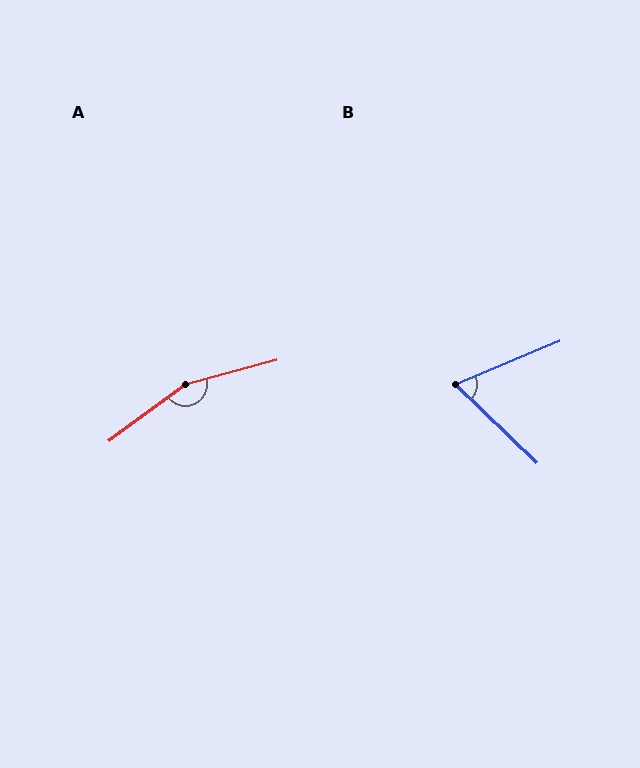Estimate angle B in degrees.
Approximately 66 degrees.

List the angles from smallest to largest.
B (66°), A (159°).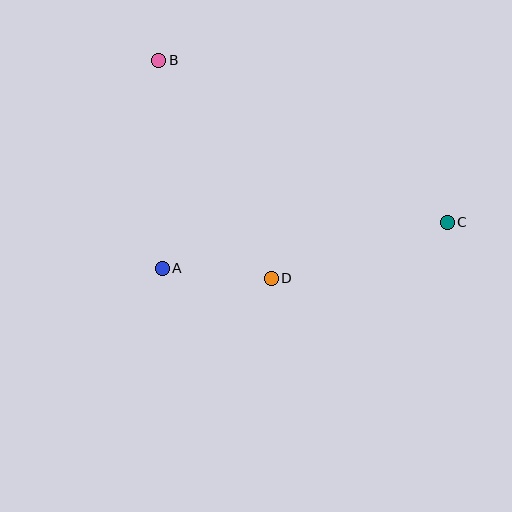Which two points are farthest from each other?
Points B and C are farthest from each other.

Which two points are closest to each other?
Points A and D are closest to each other.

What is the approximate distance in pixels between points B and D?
The distance between B and D is approximately 245 pixels.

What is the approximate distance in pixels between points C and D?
The distance between C and D is approximately 185 pixels.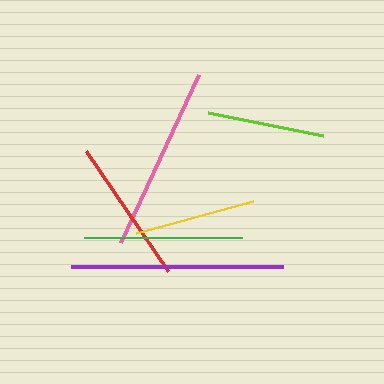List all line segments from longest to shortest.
From longest to shortest: purple, pink, green, red, yellow, lime.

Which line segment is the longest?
The purple line is the longest at approximately 211 pixels.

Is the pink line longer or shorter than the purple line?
The purple line is longer than the pink line.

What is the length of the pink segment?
The pink segment is approximately 185 pixels long.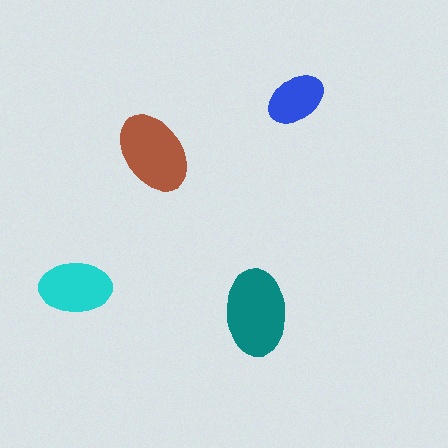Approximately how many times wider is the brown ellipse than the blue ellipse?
About 1.5 times wider.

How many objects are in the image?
There are 4 objects in the image.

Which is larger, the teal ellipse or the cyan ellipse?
The teal one.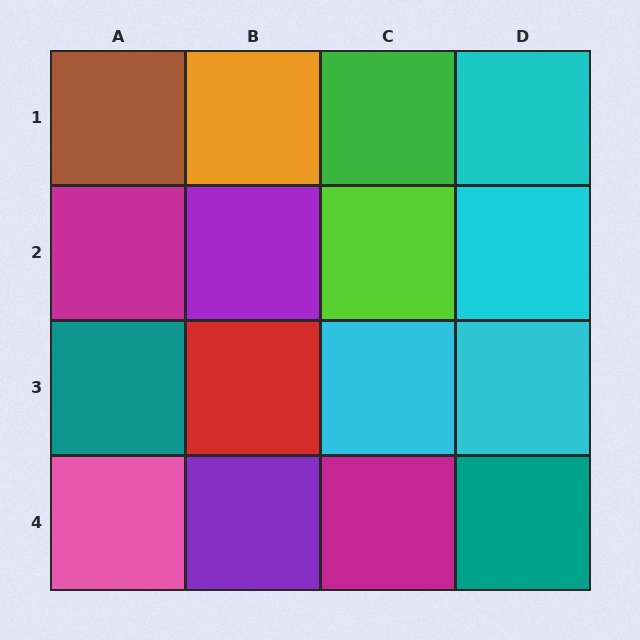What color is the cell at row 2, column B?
Purple.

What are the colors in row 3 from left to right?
Teal, red, cyan, cyan.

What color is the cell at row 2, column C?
Lime.